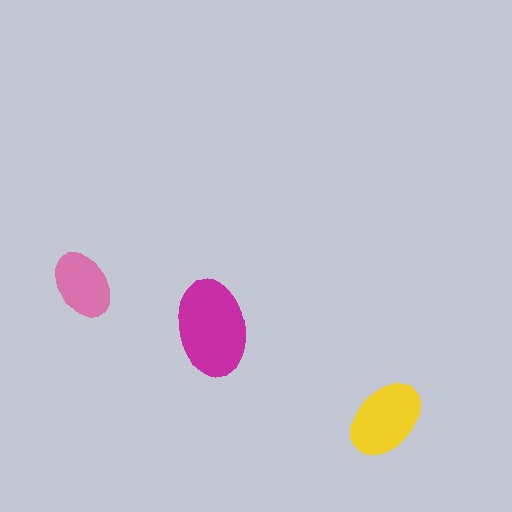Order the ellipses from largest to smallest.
the magenta one, the yellow one, the pink one.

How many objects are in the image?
There are 3 objects in the image.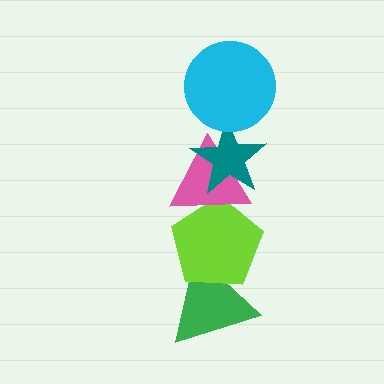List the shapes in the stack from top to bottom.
From top to bottom: the cyan circle, the teal star, the pink triangle, the lime pentagon, the green triangle.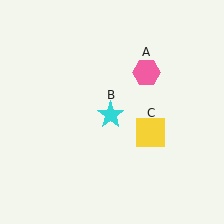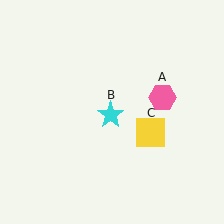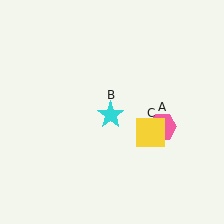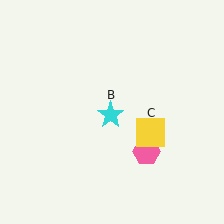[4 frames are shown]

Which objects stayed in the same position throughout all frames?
Cyan star (object B) and yellow square (object C) remained stationary.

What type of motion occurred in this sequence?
The pink hexagon (object A) rotated clockwise around the center of the scene.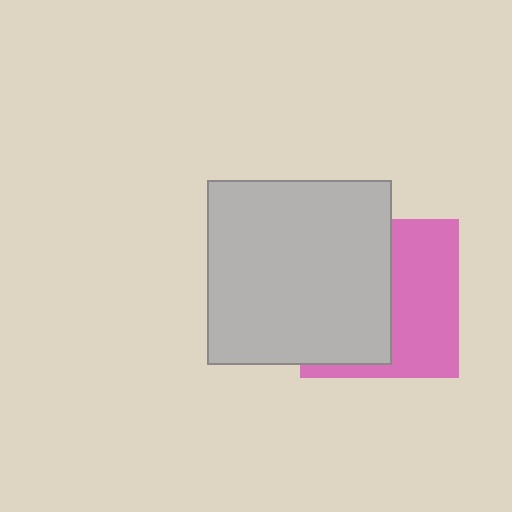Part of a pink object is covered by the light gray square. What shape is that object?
It is a square.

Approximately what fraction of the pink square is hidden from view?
Roughly 53% of the pink square is hidden behind the light gray square.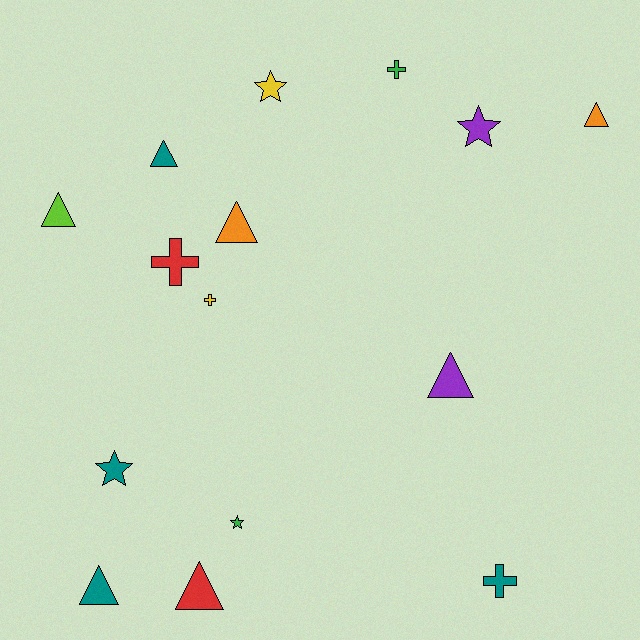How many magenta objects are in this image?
There are no magenta objects.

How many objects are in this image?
There are 15 objects.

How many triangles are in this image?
There are 7 triangles.